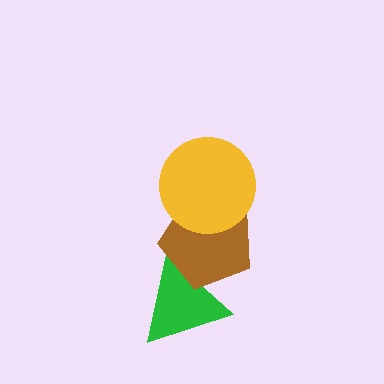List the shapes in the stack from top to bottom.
From top to bottom: the yellow circle, the brown pentagon, the green triangle.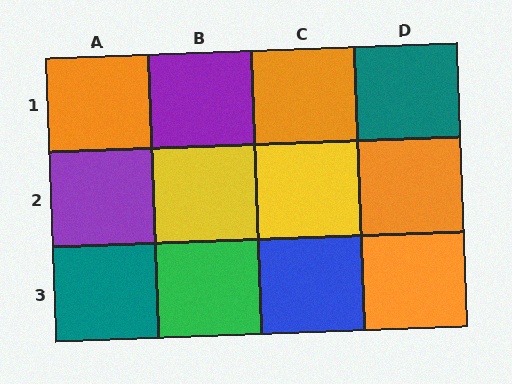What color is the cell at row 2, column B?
Yellow.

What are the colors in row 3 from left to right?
Teal, green, blue, orange.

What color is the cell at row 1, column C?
Orange.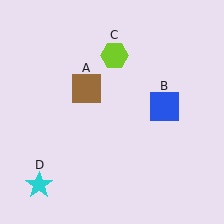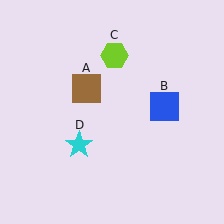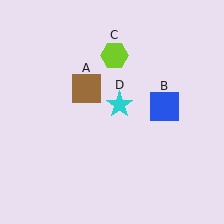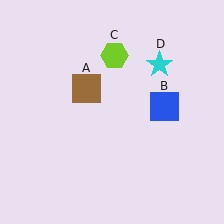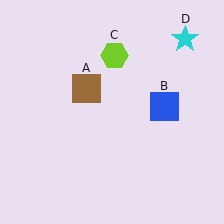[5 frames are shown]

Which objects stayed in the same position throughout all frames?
Brown square (object A) and blue square (object B) and lime hexagon (object C) remained stationary.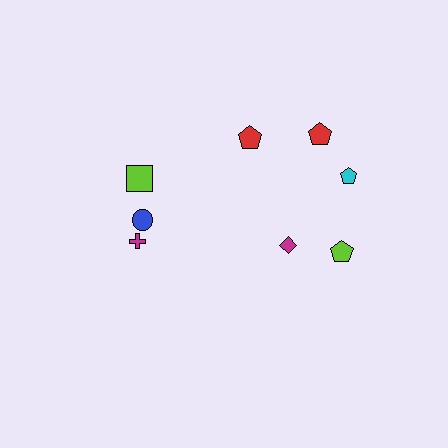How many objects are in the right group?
There are 5 objects.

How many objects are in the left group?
There are 3 objects.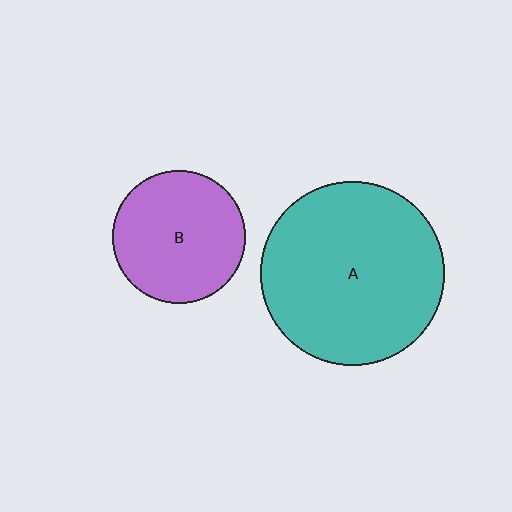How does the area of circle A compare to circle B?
Approximately 1.9 times.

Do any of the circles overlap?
No, none of the circles overlap.